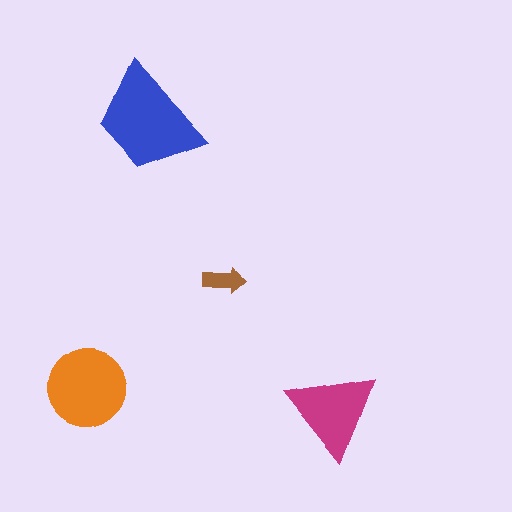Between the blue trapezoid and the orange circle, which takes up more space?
The blue trapezoid.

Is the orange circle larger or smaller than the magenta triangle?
Larger.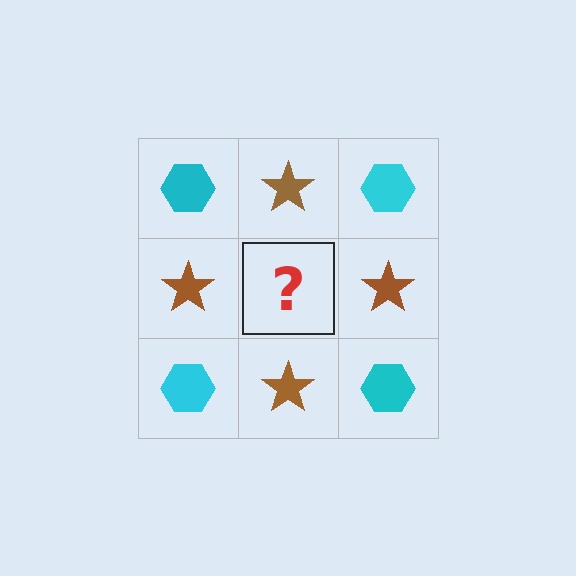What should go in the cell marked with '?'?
The missing cell should contain a cyan hexagon.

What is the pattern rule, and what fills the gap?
The rule is that it alternates cyan hexagon and brown star in a checkerboard pattern. The gap should be filled with a cyan hexagon.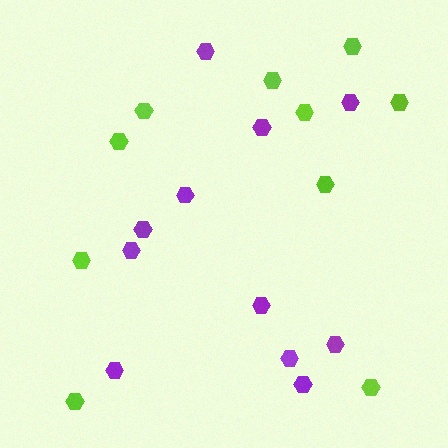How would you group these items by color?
There are 2 groups: one group of purple hexagons (11) and one group of lime hexagons (10).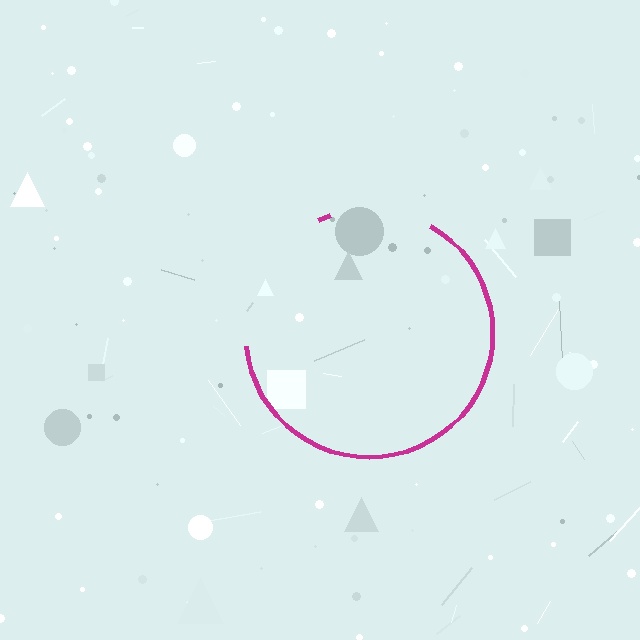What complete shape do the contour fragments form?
The contour fragments form a circle.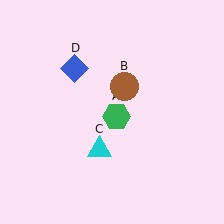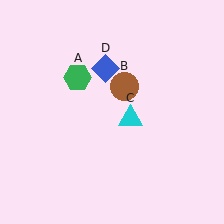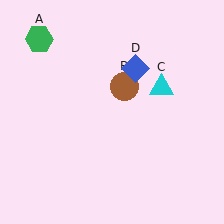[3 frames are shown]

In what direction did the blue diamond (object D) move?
The blue diamond (object D) moved right.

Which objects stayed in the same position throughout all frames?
Brown circle (object B) remained stationary.